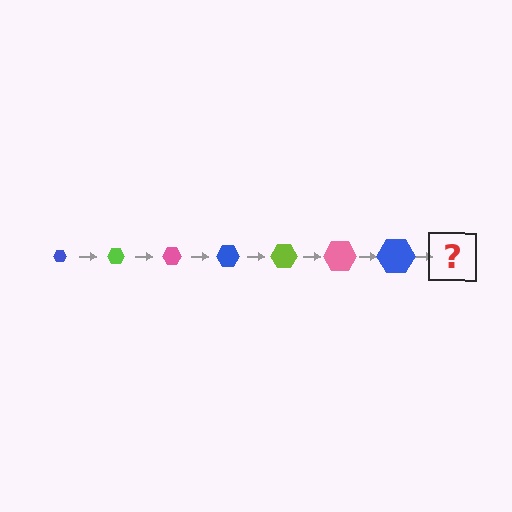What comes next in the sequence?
The next element should be a lime hexagon, larger than the previous one.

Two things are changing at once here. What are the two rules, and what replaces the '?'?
The two rules are that the hexagon grows larger each step and the color cycles through blue, lime, and pink. The '?' should be a lime hexagon, larger than the previous one.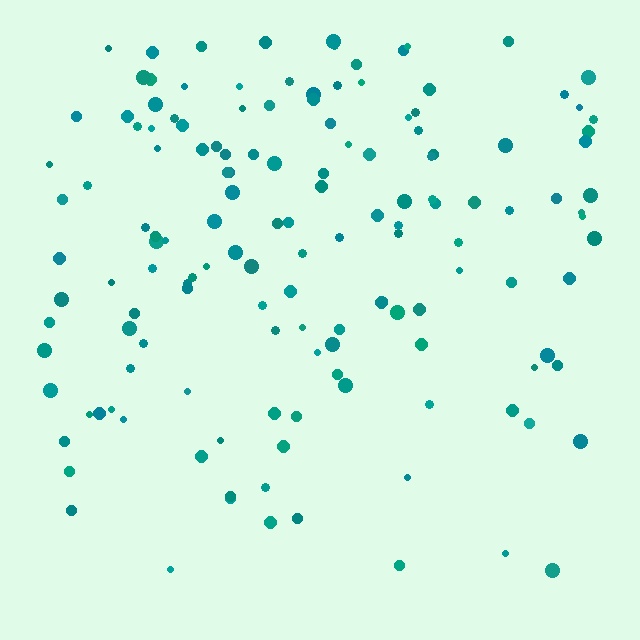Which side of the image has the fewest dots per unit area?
The bottom.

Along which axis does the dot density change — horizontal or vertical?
Vertical.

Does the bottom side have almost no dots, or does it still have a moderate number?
Still a moderate number, just noticeably fewer than the top.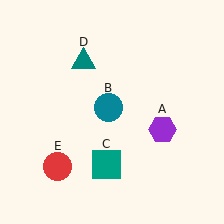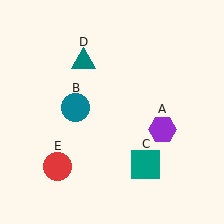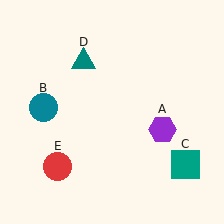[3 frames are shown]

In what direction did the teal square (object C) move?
The teal square (object C) moved right.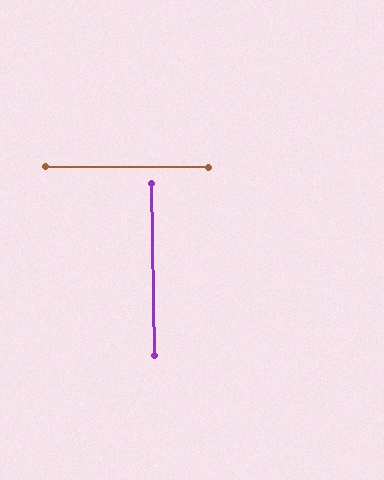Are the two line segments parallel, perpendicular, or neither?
Perpendicular — they meet at approximately 89°.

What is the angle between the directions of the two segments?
Approximately 89 degrees.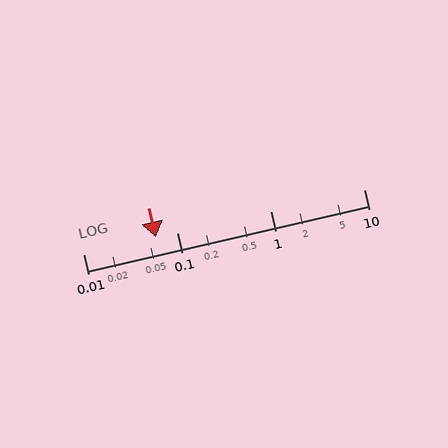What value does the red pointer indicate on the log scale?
The pointer indicates approximately 0.059.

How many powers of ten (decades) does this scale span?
The scale spans 3 decades, from 0.01 to 10.